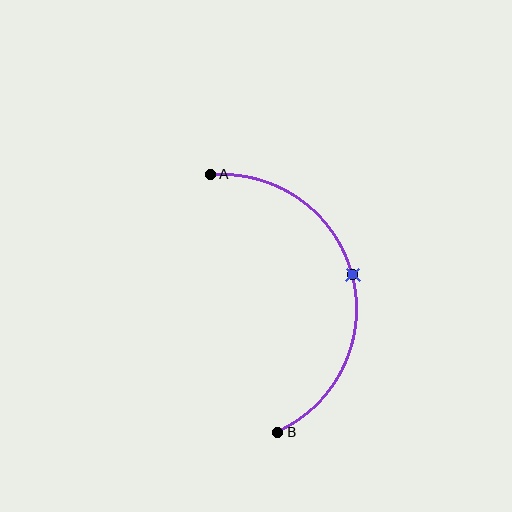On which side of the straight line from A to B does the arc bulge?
The arc bulges to the right of the straight line connecting A and B.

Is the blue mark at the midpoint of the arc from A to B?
Yes. The blue mark lies on the arc at equal arc-length from both A and B — it is the arc midpoint.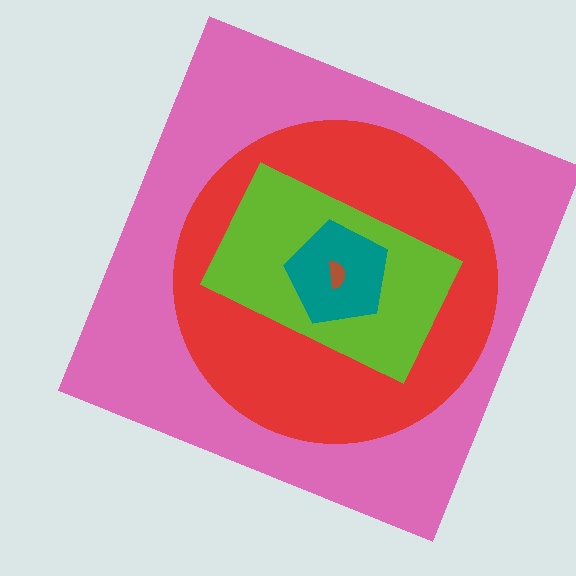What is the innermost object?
The brown semicircle.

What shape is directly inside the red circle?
The lime rectangle.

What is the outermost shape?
The pink square.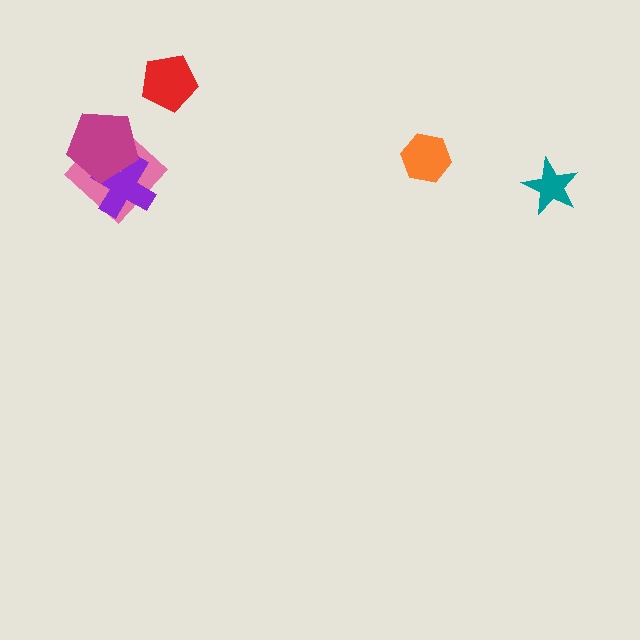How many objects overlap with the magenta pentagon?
2 objects overlap with the magenta pentagon.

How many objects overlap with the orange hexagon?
0 objects overlap with the orange hexagon.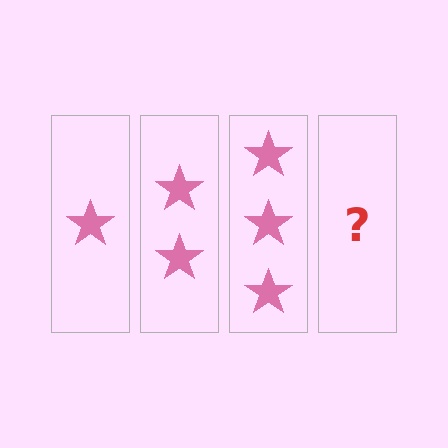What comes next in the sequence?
The next element should be 4 stars.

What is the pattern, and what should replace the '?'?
The pattern is that each step adds one more star. The '?' should be 4 stars.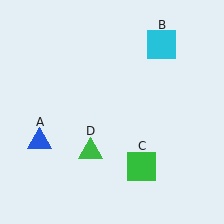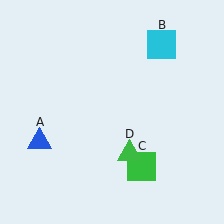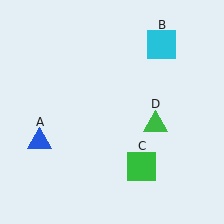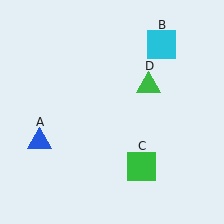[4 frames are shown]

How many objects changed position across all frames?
1 object changed position: green triangle (object D).